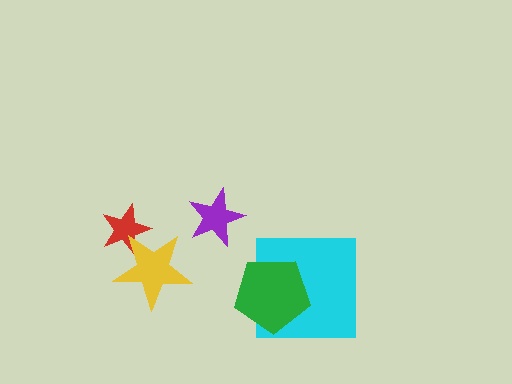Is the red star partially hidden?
Yes, it is partially covered by another shape.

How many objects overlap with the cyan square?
1 object overlaps with the cyan square.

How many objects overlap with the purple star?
0 objects overlap with the purple star.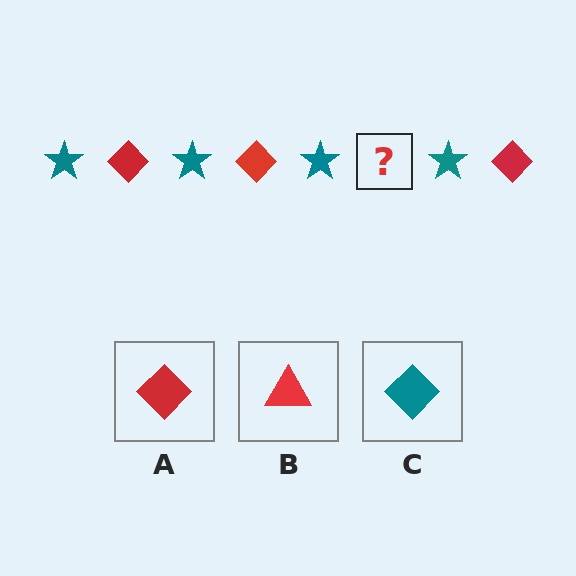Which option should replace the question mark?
Option A.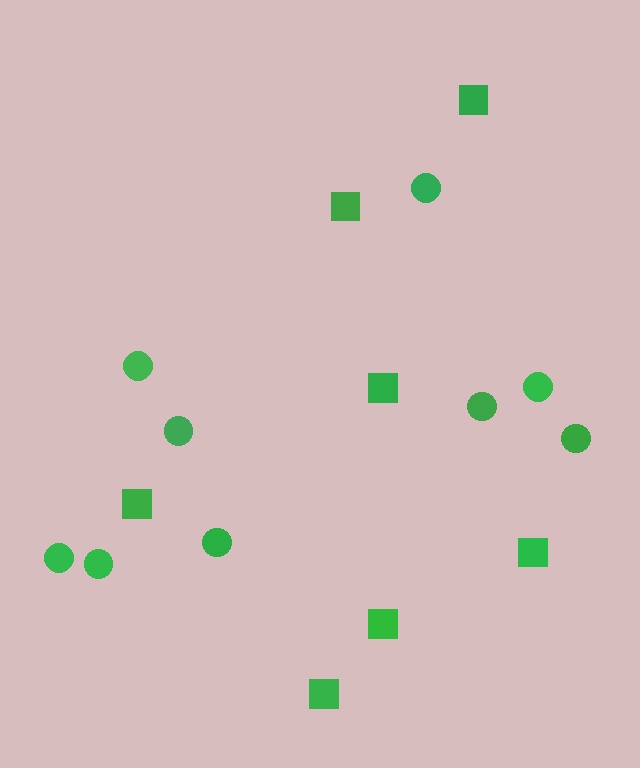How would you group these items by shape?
There are 2 groups: one group of squares (7) and one group of circles (9).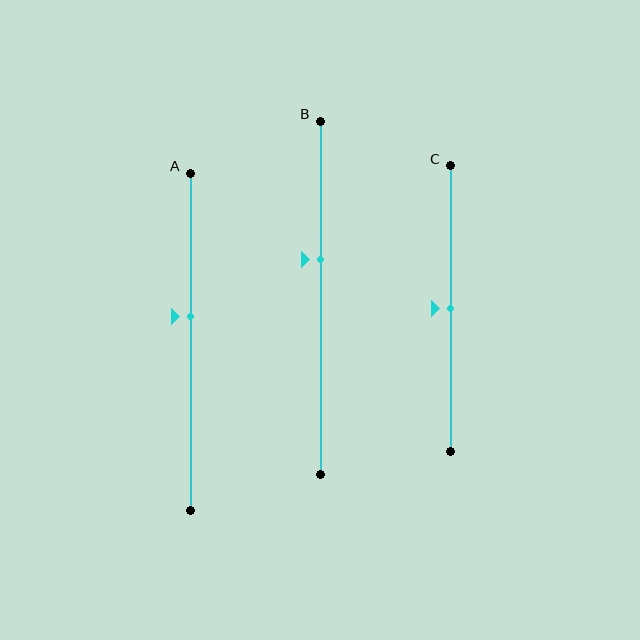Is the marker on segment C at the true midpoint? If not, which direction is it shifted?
Yes, the marker on segment C is at the true midpoint.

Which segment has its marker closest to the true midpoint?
Segment C has its marker closest to the true midpoint.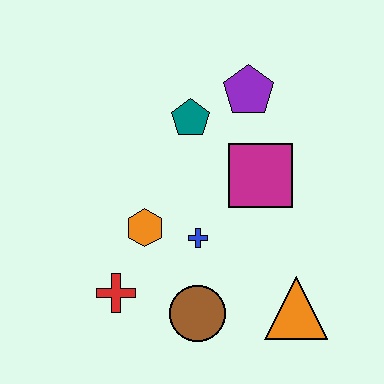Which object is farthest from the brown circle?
The purple pentagon is farthest from the brown circle.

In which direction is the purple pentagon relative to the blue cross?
The purple pentagon is above the blue cross.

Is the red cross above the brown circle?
Yes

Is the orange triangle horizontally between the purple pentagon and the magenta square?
No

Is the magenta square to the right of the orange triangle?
No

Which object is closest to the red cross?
The orange hexagon is closest to the red cross.